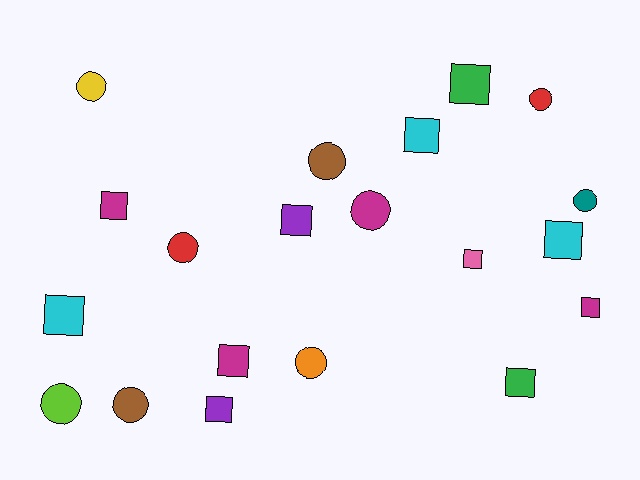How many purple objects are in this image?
There are 2 purple objects.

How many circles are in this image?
There are 9 circles.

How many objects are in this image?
There are 20 objects.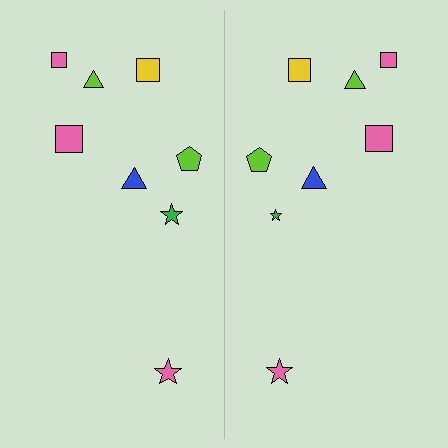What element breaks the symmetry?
The green star on the right side has a different size than its mirror counterpart.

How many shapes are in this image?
There are 16 shapes in this image.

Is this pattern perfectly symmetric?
No, the pattern is not perfectly symmetric. The green star on the right side has a different size than its mirror counterpart.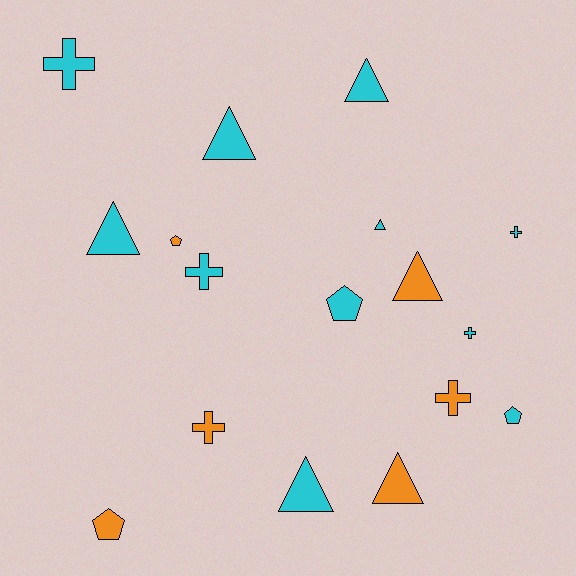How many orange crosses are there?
There are 2 orange crosses.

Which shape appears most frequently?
Triangle, with 7 objects.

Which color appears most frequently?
Cyan, with 11 objects.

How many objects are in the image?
There are 17 objects.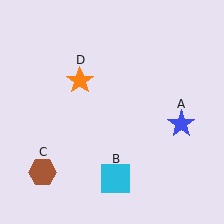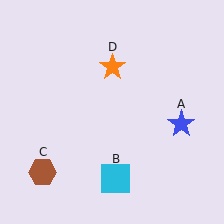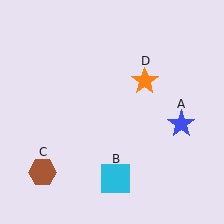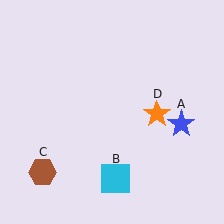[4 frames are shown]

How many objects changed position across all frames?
1 object changed position: orange star (object D).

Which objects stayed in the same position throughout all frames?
Blue star (object A) and cyan square (object B) and brown hexagon (object C) remained stationary.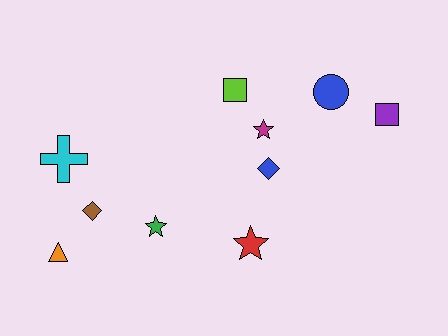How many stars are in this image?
There are 3 stars.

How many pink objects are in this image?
There are no pink objects.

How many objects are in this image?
There are 10 objects.